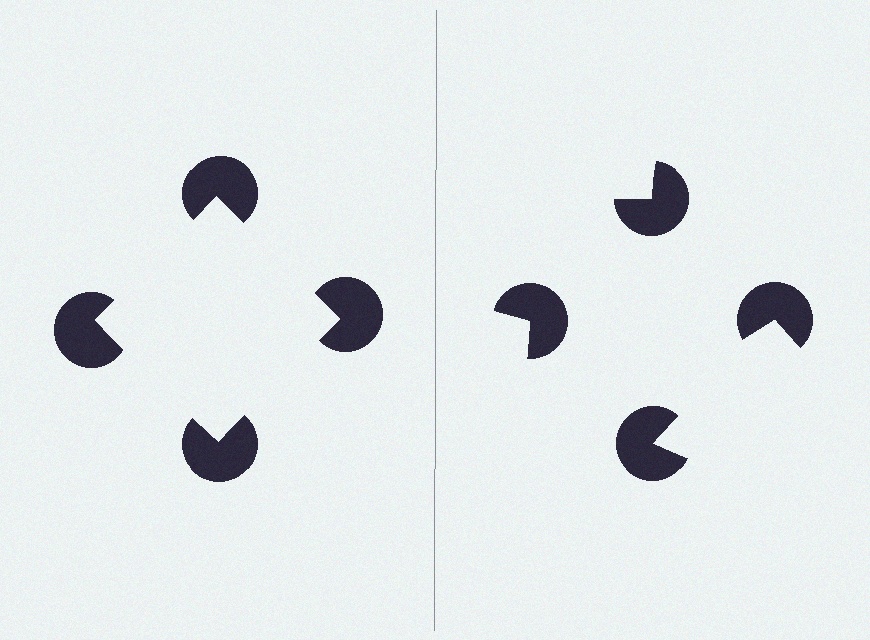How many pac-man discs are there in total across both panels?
8 — 4 on each side.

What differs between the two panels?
The pac-man discs are positioned identically on both sides; only the wedge orientations differ. On the left they align to a square; on the right they are misaligned.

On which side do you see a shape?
An illusory square appears on the left side. On the right side the wedge cuts are rotated, so no coherent shape forms.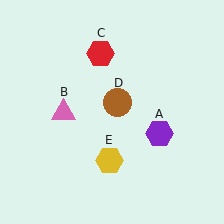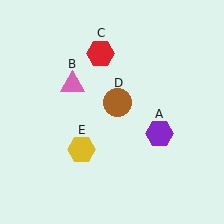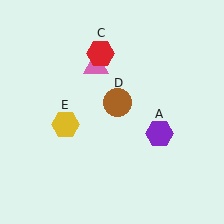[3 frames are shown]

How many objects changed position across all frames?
2 objects changed position: pink triangle (object B), yellow hexagon (object E).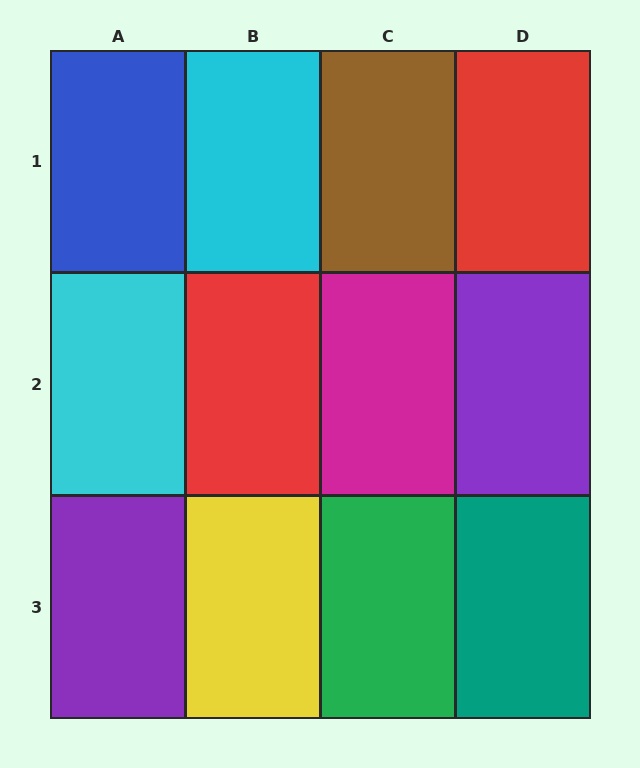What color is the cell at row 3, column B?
Yellow.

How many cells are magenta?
1 cell is magenta.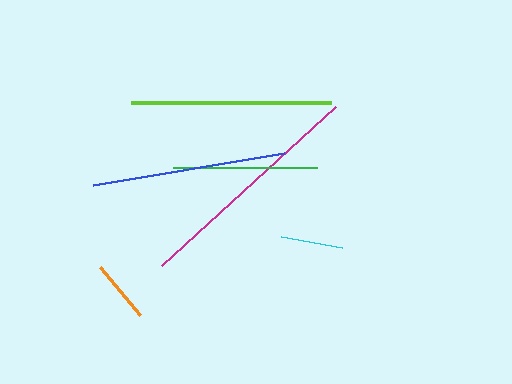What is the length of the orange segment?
The orange segment is approximately 63 pixels long.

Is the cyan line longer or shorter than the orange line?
The orange line is longer than the cyan line.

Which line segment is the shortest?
The cyan line is the shortest at approximately 62 pixels.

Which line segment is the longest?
The magenta line is the longest at approximately 235 pixels.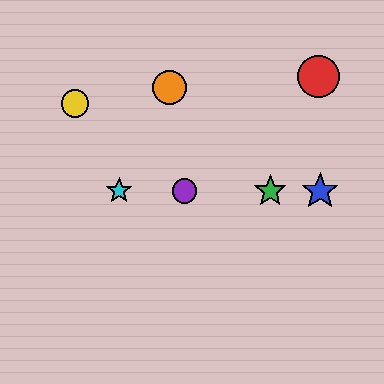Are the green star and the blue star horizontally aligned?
Yes, both are at y≈191.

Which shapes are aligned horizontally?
The blue star, the green star, the purple circle, the cyan star are aligned horizontally.